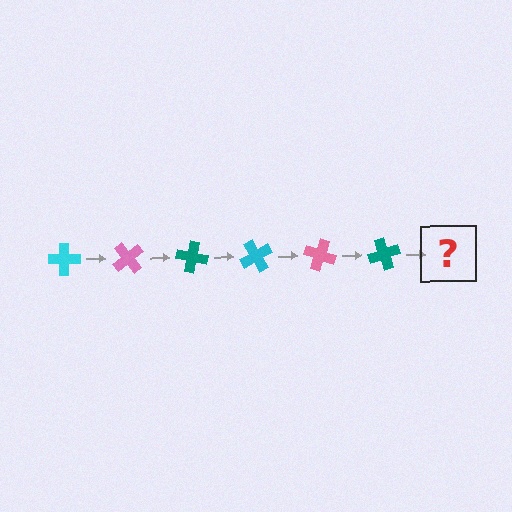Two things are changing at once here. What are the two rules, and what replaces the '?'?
The two rules are that it rotates 50 degrees each step and the color cycles through cyan, pink, and teal. The '?' should be a cyan cross, rotated 300 degrees from the start.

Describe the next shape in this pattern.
It should be a cyan cross, rotated 300 degrees from the start.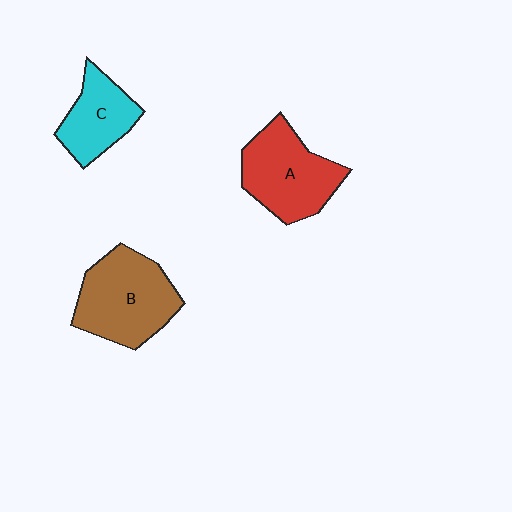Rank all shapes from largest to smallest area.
From largest to smallest: B (brown), A (red), C (cyan).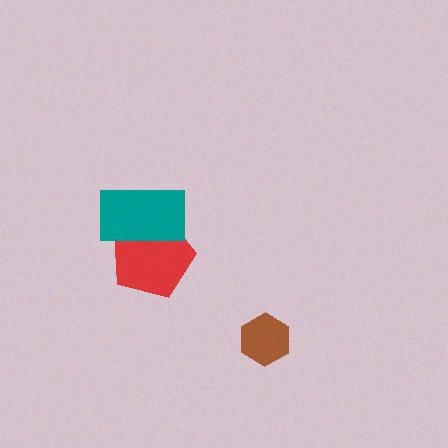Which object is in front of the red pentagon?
The teal rectangle is in front of the red pentagon.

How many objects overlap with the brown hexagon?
0 objects overlap with the brown hexagon.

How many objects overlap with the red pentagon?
1 object overlaps with the red pentagon.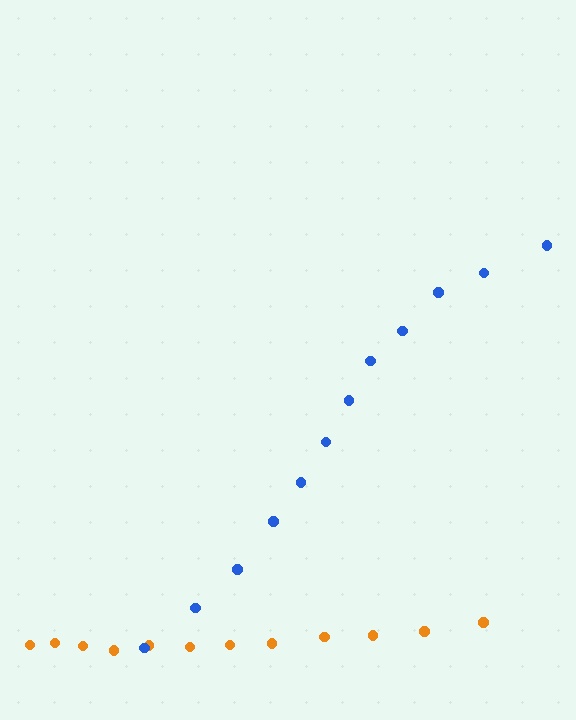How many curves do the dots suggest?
There are 2 distinct paths.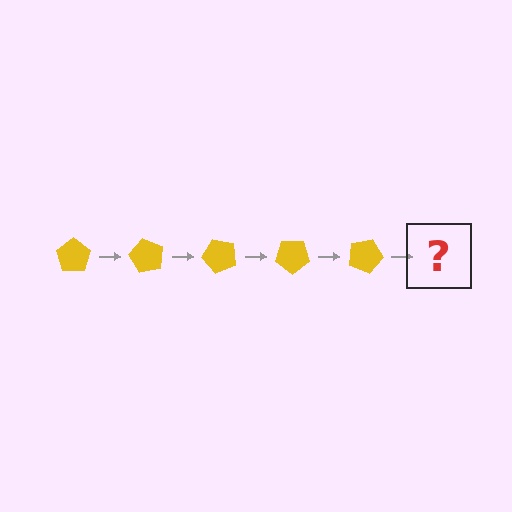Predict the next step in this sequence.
The next step is a yellow pentagon rotated 300 degrees.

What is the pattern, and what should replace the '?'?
The pattern is that the pentagon rotates 60 degrees each step. The '?' should be a yellow pentagon rotated 300 degrees.